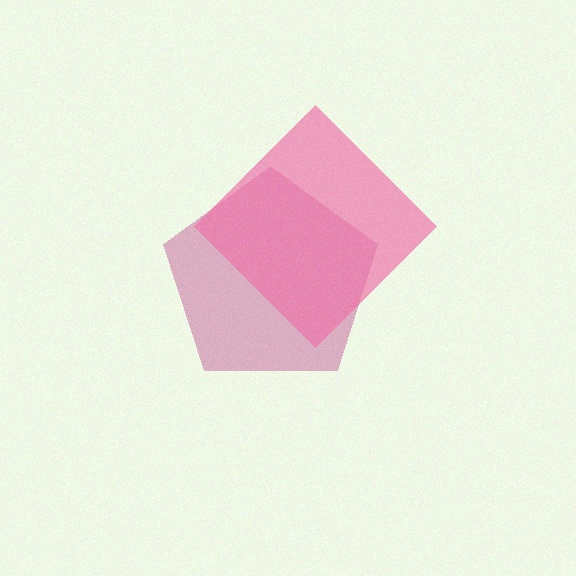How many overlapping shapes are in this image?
There are 2 overlapping shapes in the image.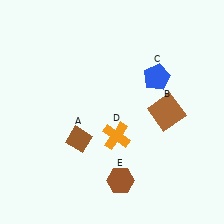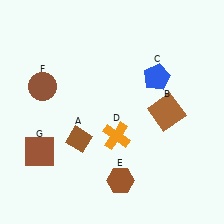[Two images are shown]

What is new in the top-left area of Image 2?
A brown circle (F) was added in the top-left area of Image 2.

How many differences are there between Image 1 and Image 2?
There are 2 differences between the two images.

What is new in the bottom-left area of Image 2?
A brown square (G) was added in the bottom-left area of Image 2.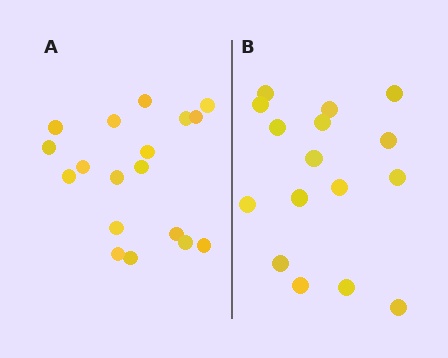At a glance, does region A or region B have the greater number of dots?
Region A (the left region) has more dots.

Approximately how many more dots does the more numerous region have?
Region A has just a few more — roughly 2 or 3 more dots than region B.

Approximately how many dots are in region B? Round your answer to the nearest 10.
About 20 dots. (The exact count is 16, which rounds to 20.)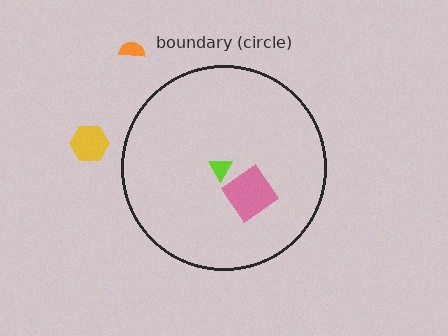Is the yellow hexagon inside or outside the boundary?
Outside.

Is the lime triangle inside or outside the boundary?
Inside.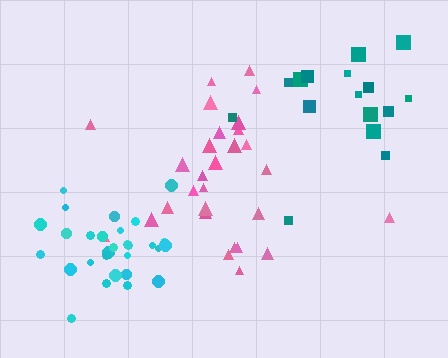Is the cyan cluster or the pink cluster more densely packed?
Cyan.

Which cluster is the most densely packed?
Cyan.